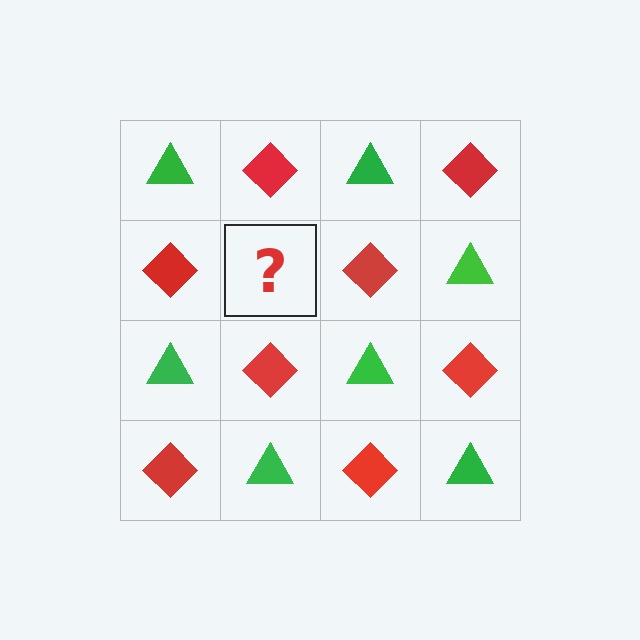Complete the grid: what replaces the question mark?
The question mark should be replaced with a green triangle.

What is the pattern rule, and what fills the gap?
The rule is that it alternates green triangle and red diamond in a checkerboard pattern. The gap should be filled with a green triangle.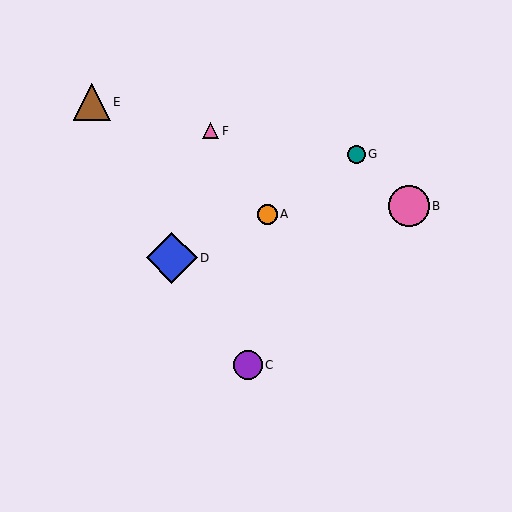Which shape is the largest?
The blue diamond (labeled D) is the largest.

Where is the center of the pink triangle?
The center of the pink triangle is at (211, 131).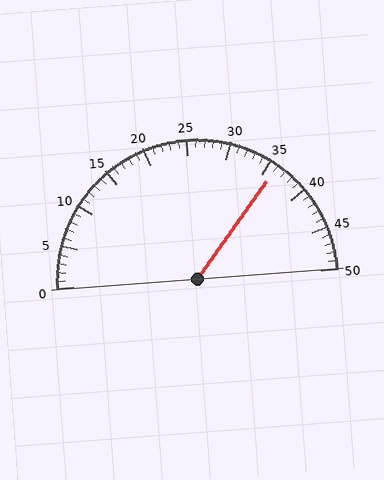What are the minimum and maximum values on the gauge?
The gauge ranges from 0 to 50.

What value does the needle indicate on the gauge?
The needle indicates approximately 36.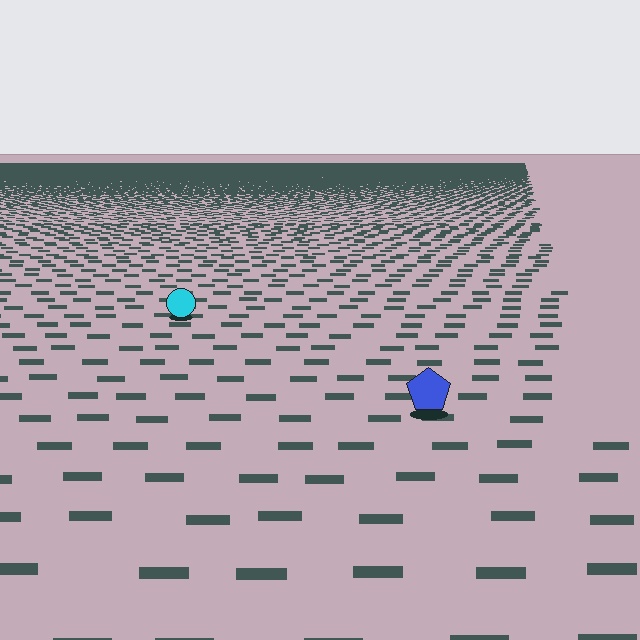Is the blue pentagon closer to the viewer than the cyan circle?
Yes. The blue pentagon is closer — you can tell from the texture gradient: the ground texture is coarser near it.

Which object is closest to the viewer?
The blue pentagon is closest. The texture marks near it are larger and more spread out.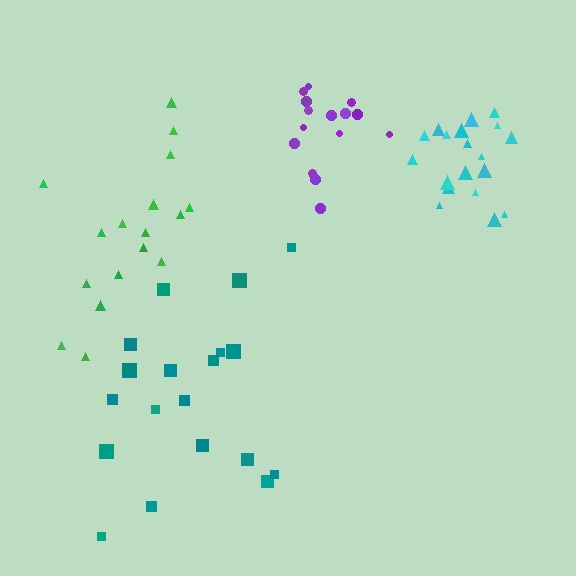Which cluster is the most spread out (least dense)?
Green.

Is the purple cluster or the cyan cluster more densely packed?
Cyan.